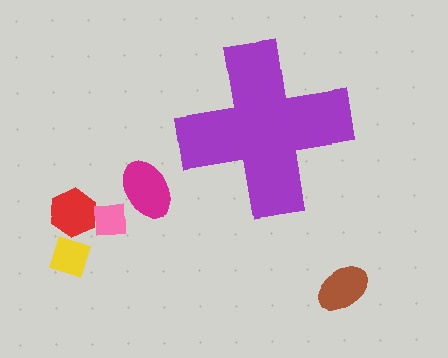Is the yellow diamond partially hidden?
No, the yellow diamond is fully visible.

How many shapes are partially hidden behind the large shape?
0 shapes are partially hidden.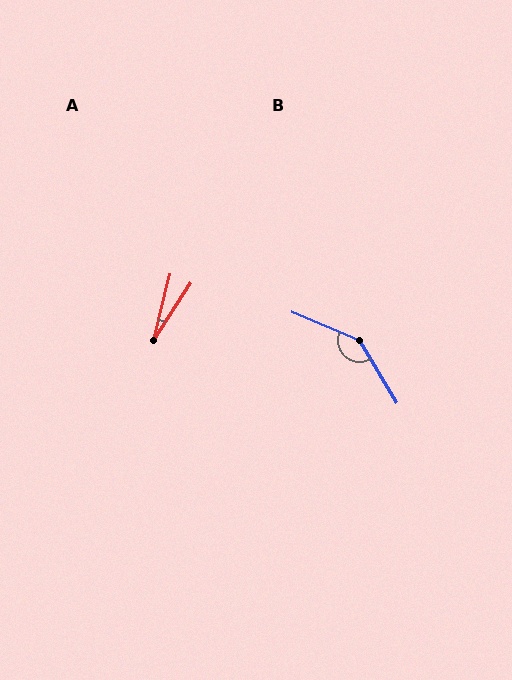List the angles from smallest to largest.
A (19°), B (144°).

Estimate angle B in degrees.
Approximately 144 degrees.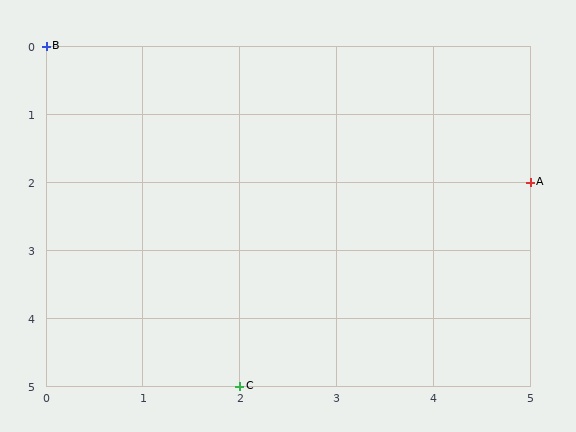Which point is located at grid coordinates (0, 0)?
Point B is at (0, 0).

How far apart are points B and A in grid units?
Points B and A are 5 columns and 2 rows apart (about 5.4 grid units diagonally).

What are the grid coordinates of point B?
Point B is at grid coordinates (0, 0).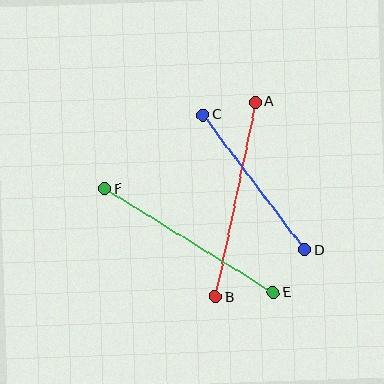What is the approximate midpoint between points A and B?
The midpoint is at approximately (235, 199) pixels.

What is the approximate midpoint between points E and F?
The midpoint is at approximately (189, 241) pixels.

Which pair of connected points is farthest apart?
Points A and B are farthest apart.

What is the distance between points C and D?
The distance is approximately 169 pixels.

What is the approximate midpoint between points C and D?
The midpoint is at approximately (254, 182) pixels.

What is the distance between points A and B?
The distance is approximately 199 pixels.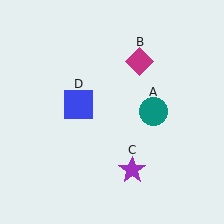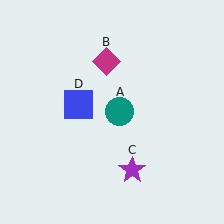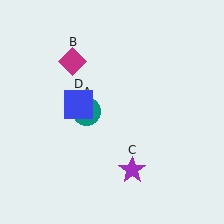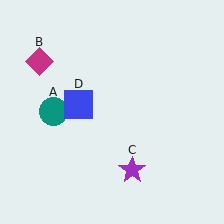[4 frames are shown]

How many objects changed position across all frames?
2 objects changed position: teal circle (object A), magenta diamond (object B).